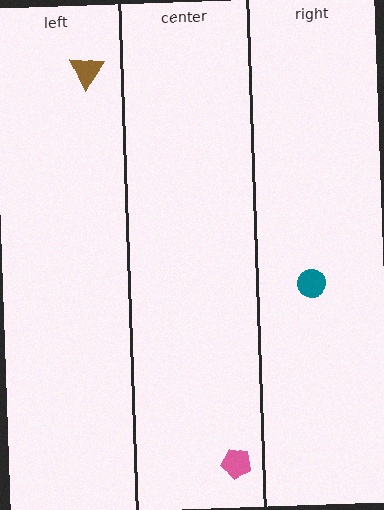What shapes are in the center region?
The pink pentagon.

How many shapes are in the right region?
1.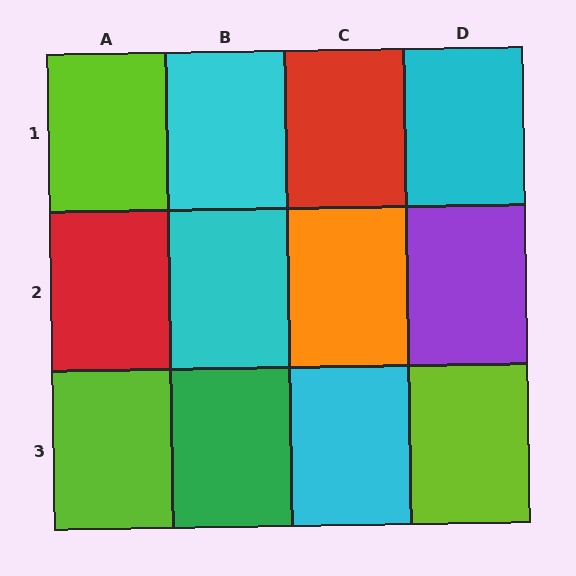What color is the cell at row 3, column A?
Lime.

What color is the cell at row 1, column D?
Cyan.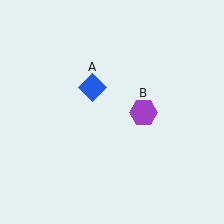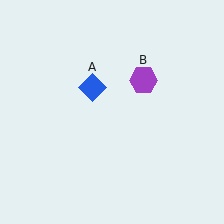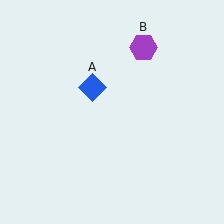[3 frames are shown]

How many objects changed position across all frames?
1 object changed position: purple hexagon (object B).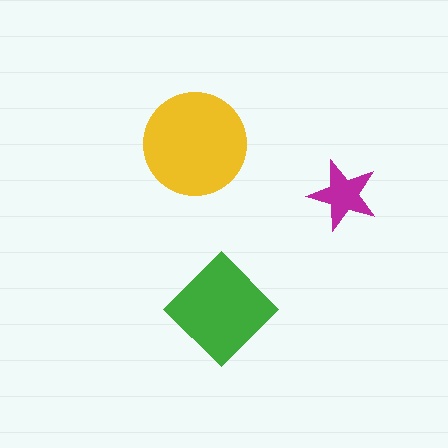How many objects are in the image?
There are 3 objects in the image.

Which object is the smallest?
The magenta star.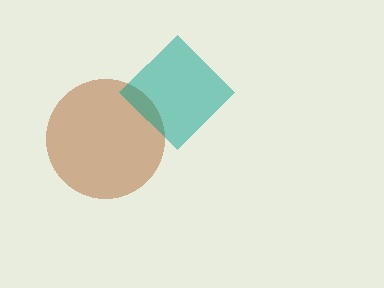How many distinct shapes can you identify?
There are 2 distinct shapes: a brown circle, a teal diamond.